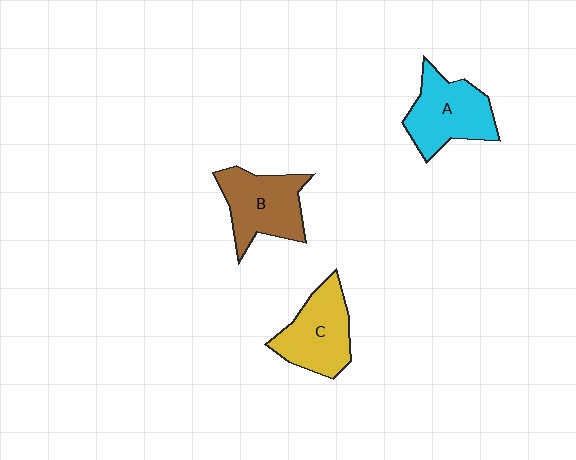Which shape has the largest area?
Shape B (brown).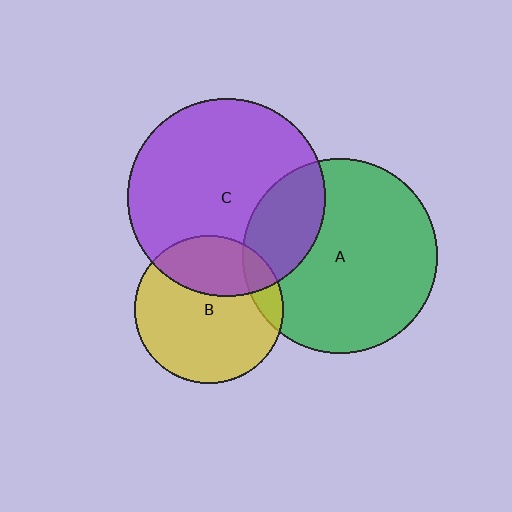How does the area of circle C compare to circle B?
Approximately 1.8 times.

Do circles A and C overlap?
Yes.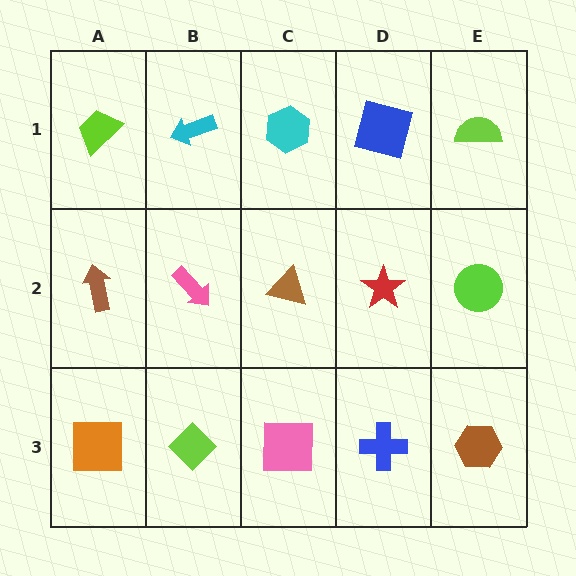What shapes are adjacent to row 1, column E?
A lime circle (row 2, column E), a blue square (row 1, column D).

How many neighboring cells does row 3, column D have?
3.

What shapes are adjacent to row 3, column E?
A lime circle (row 2, column E), a blue cross (row 3, column D).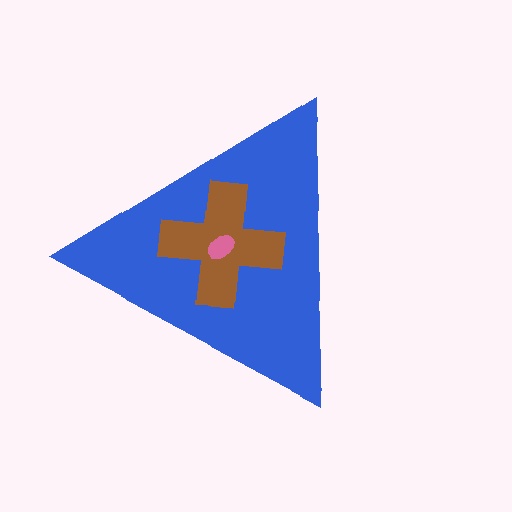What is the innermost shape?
The pink ellipse.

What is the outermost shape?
The blue triangle.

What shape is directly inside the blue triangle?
The brown cross.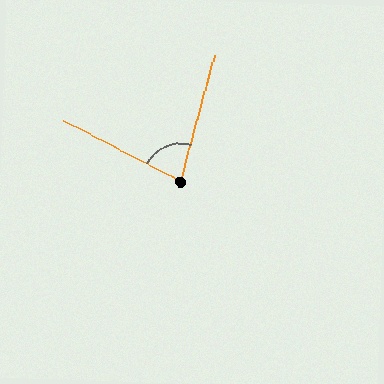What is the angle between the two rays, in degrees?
Approximately 77 degrees.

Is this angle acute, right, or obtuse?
It is acute.